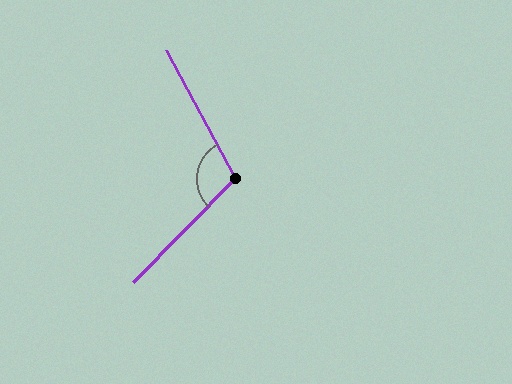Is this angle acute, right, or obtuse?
It is obtuse.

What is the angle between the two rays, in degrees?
Approximately 107 degrees.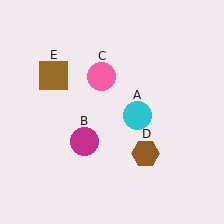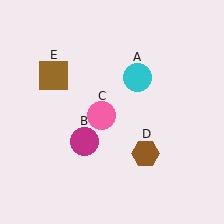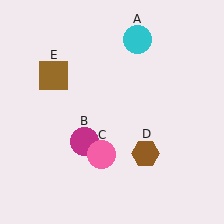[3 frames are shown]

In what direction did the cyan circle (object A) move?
The cyan circle (object A) moved up.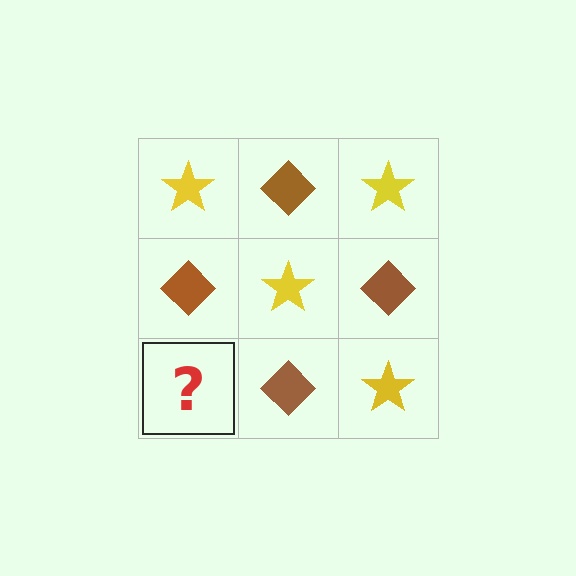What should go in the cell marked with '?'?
The missing cell should contain a yellow star.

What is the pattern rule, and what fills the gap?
The rule is that it alternates yellow star and brown diamond in a checkerboard pattern. The gap should be filled with a yellow star.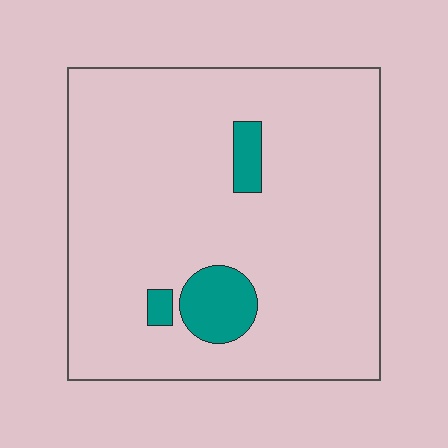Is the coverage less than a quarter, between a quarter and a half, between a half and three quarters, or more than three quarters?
Less than a quarter.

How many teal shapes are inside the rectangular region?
3.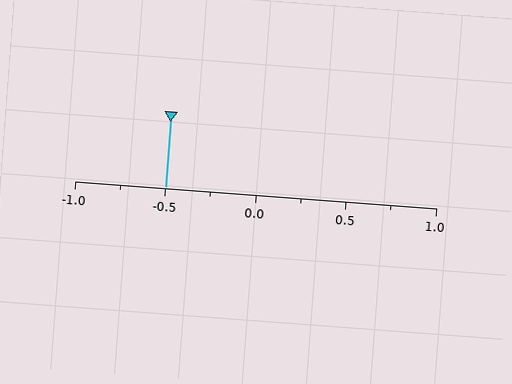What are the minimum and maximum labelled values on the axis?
The axis runs from -1.0 to 1.0.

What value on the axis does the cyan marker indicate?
The marker indicates approximately -0.5.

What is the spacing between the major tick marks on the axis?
The major ticks are spaced 0.5 apart.